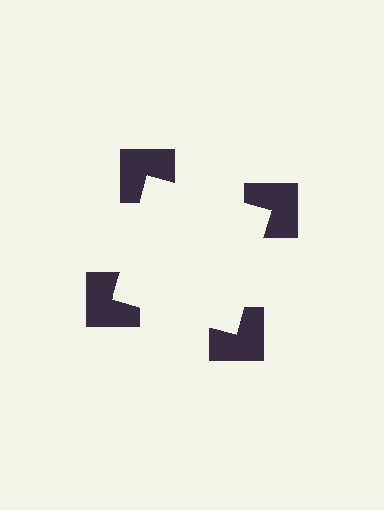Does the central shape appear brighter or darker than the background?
It typically appears slightly brighter than the background, even though no actual brightness change is drawn.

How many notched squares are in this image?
There are 4 — one at each vertex of the illusory square.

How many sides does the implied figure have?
4 sides.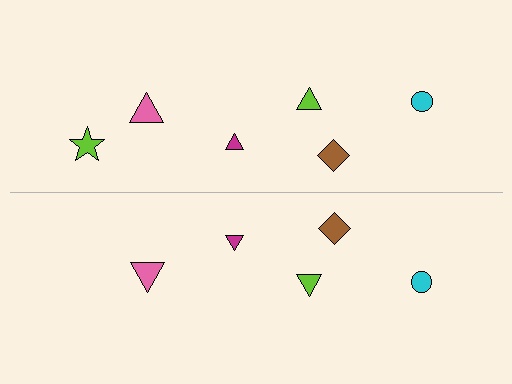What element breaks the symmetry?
A lime star is missing from the bottom side.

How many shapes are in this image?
There are 11 shapes in this image.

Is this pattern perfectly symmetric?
No, the pattern is not perfectly symmetric. A lime star is missing from the bottom side.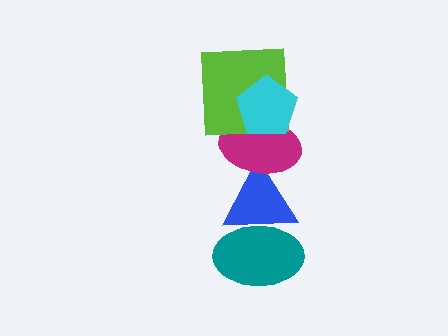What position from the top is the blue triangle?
The blue triangle is 4th from the top.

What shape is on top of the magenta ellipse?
The lime square is on top of the magenta ellipse.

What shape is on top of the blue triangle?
The magenta ellipse is on top of the blue triangle.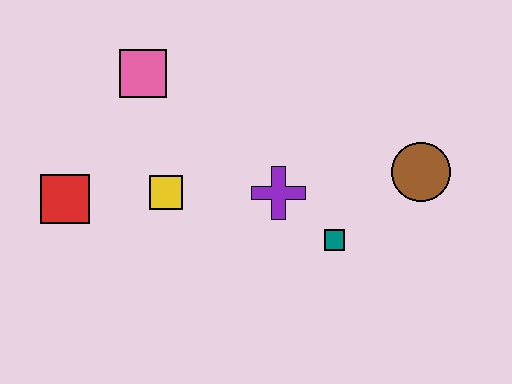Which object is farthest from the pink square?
The brown circle is farthest from the pink square.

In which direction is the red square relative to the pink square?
The red square is below the pink square.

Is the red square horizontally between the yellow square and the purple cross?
No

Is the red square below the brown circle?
Yes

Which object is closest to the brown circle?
The teal square is closest to the brown circle.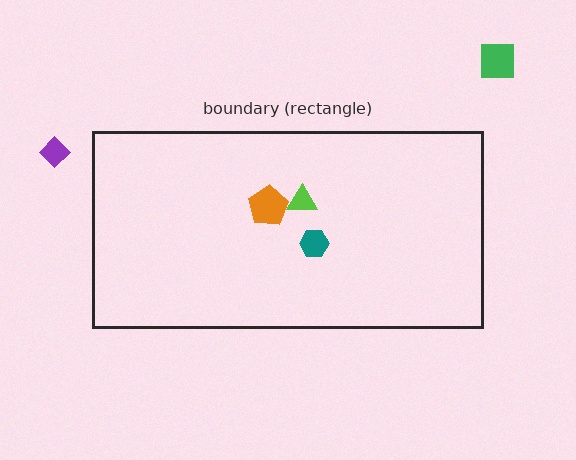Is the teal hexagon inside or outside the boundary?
Inside.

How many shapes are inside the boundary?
3 inside, 2 outside.